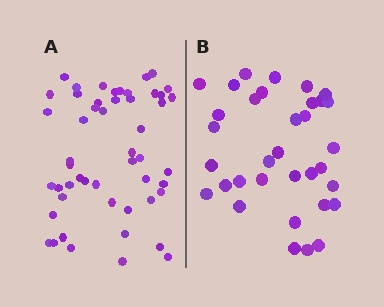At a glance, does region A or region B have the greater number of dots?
Region A (the left region) has more dots.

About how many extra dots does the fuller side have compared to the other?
Region A has approximately 15 more dots than region B.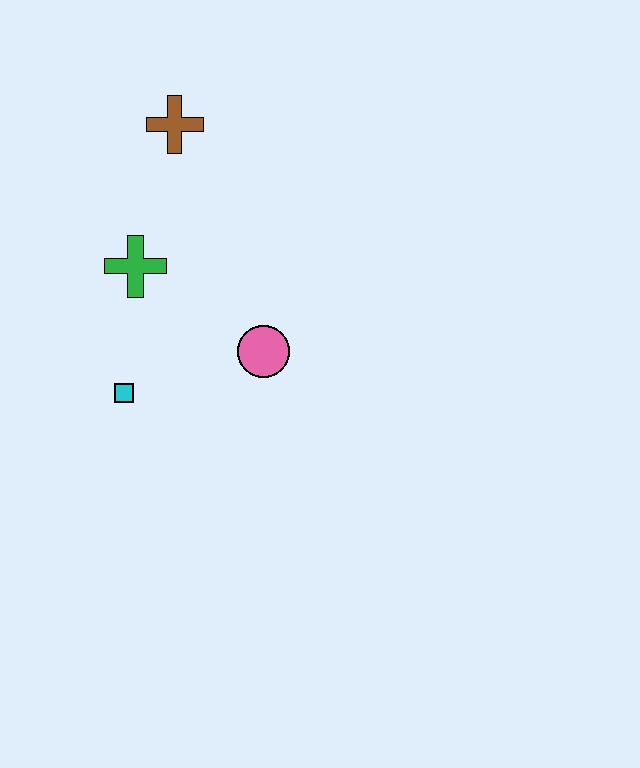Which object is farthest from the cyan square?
The brown cross is farthest from the cyan square.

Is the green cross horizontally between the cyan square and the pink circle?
Yes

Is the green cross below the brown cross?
Yes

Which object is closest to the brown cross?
The green cross is closest to the brown cross.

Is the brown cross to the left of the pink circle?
Yes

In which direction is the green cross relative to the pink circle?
The green cross is to the left of the pink circle.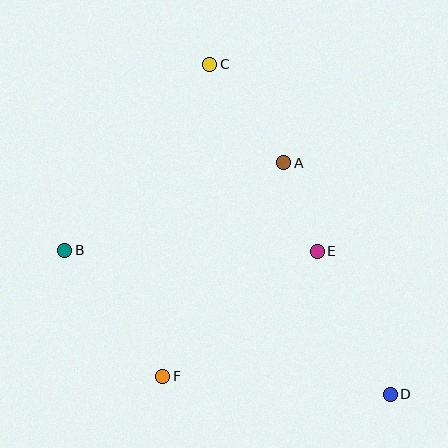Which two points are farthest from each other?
Points C and D are farthest from each other.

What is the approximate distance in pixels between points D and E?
The distance between D and E is approximately 160 pixels.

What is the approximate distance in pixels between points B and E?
The distance between B and E is approximately 252 pixels.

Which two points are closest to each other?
Points A and E are closest to each other.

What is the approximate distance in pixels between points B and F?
The distance between B and F is approximately 160 pixels.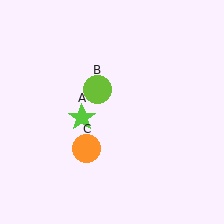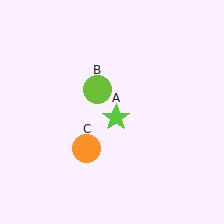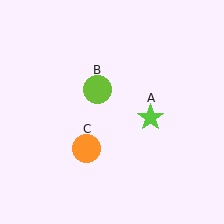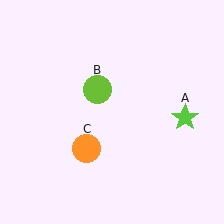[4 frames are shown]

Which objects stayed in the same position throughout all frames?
Lime circle (object B) and orange circle (object C) remained stationary.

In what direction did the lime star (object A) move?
The lime star (object A) moved right.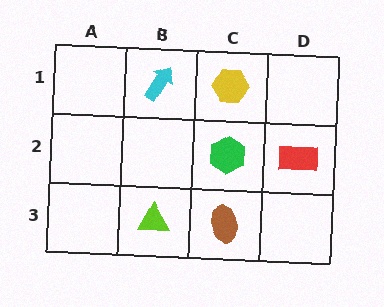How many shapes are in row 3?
2 shapes.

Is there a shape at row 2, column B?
No, that cell is empty.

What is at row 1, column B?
A cyan arrow.